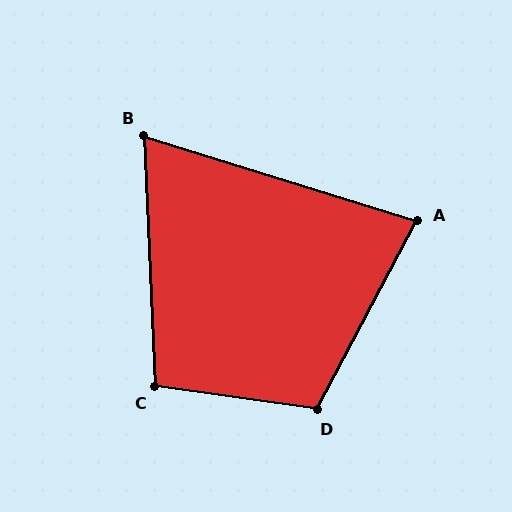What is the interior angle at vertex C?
Approximately 101 degrees (obtuse).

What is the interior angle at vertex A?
Approximately 79 degrees (acute).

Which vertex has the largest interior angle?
D, at approximately 110 degrees.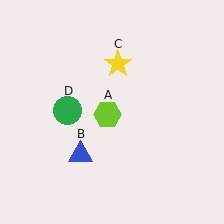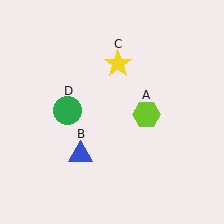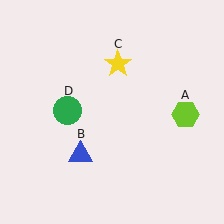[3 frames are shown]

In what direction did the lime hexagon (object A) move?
The lime hexagon (object A) moved right.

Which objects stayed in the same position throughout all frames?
Blue triangle (object B) and yellow star (object C) and green circle (object D) remained stationary.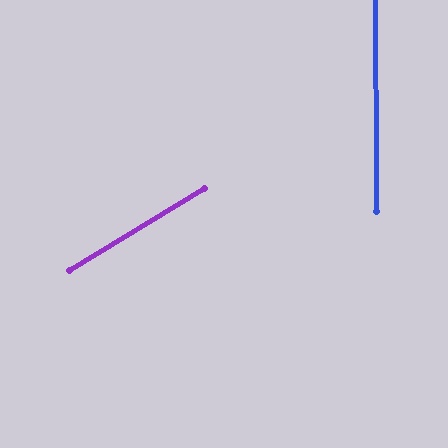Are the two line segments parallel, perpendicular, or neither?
Neither parallel nor perpendicular — they differ by about 59°.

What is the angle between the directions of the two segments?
Approximately 59 degrees.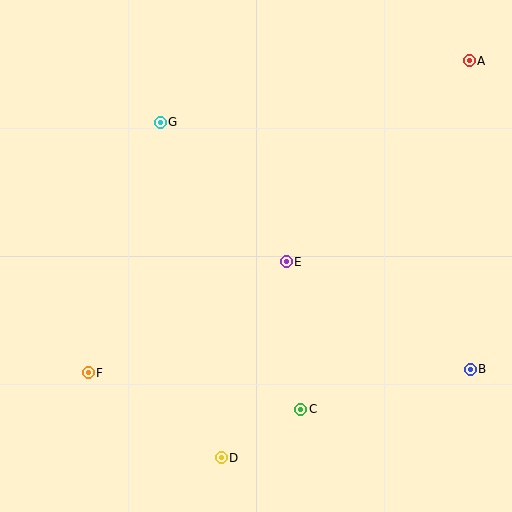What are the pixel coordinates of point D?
Point D is at (221, 458).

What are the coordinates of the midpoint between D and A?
The midpoint between D and A is at (345, 259).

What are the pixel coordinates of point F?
Point F is at (88, 373).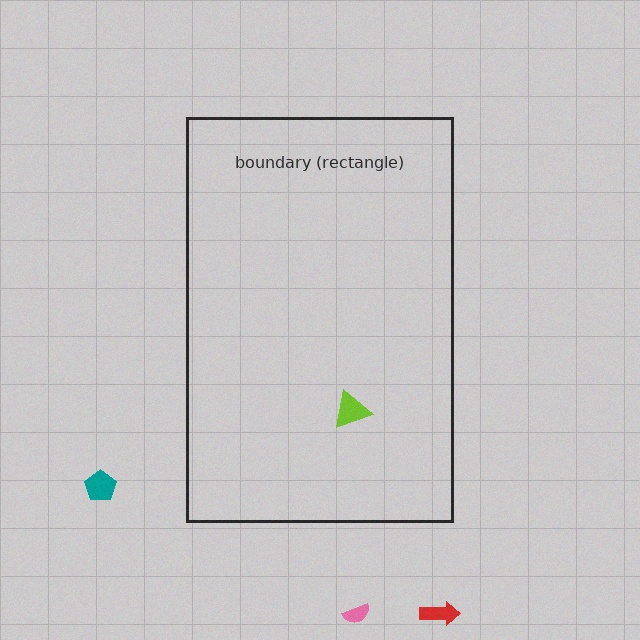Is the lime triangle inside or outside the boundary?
Inside.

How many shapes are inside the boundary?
1 inside, 3 outside.